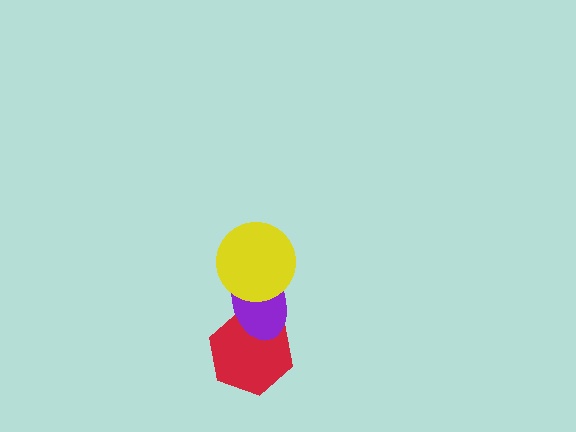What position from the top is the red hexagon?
The red hexagon is 3rd from the top.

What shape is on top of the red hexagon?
The purple ellipse is on top of the red hexagon.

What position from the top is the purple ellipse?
The purple ellipse is 2nd from the top.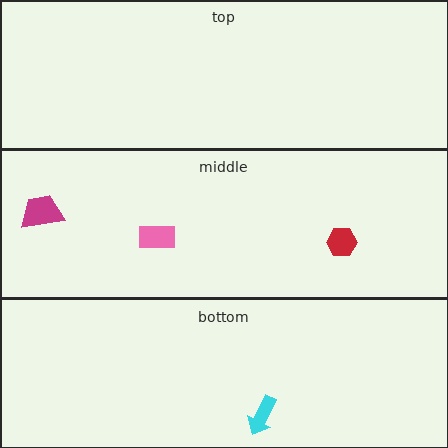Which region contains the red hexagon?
The middle region.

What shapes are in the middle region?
The magenta trapezoid, the red hexagon, the pink rectangle.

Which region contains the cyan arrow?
The bottom region.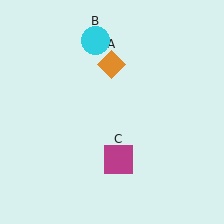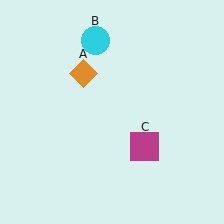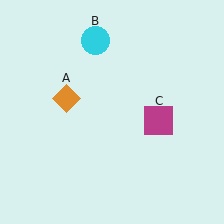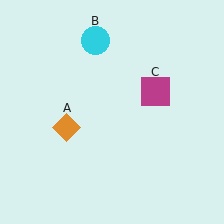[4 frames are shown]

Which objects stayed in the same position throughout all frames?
Cyan circle (object B) remained stationary.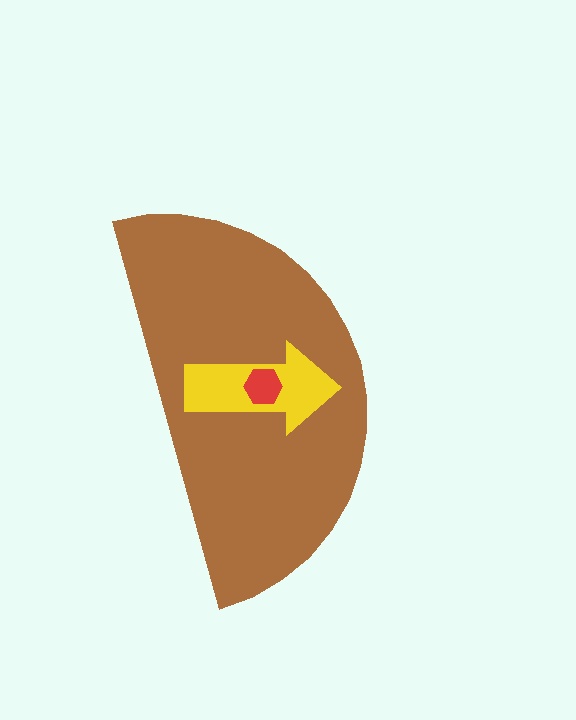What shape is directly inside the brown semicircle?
The yellow arrow.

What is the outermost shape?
The brown semicircle.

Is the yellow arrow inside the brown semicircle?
Yes.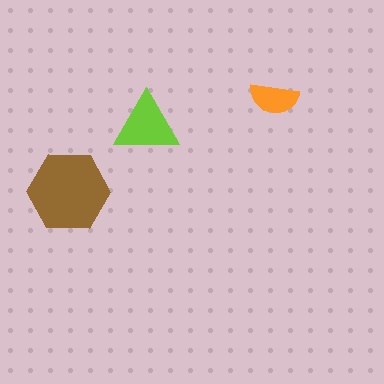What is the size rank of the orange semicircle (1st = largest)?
3rd.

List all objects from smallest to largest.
The orange semicircle, the lime triangle, the brown hexagon.